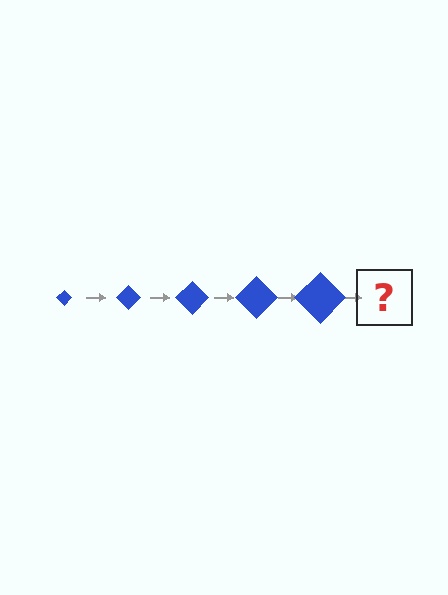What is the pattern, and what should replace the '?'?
The pattern is that the diamond gets progressively larger each step. The '?' should be a blue diamond, larger than the previous one.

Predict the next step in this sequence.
The next step is a blue diamond, larger than the previous one.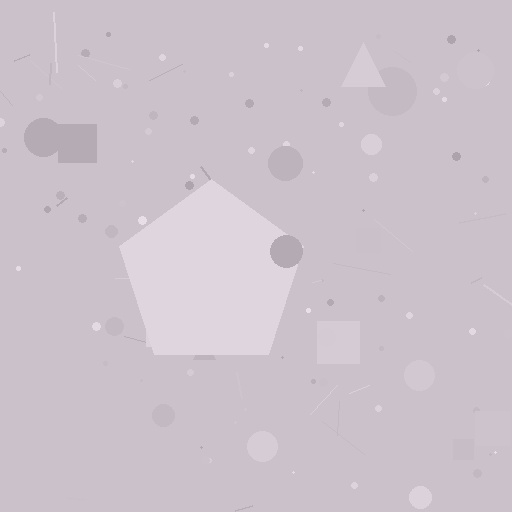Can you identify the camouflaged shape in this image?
The camouflaged shape is a pentagon.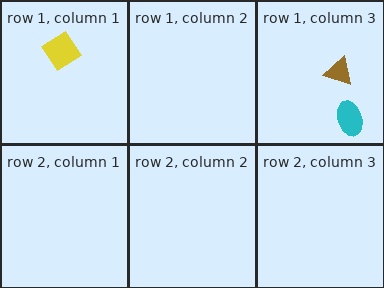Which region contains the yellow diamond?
The row 1, column 1 region.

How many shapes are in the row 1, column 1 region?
1.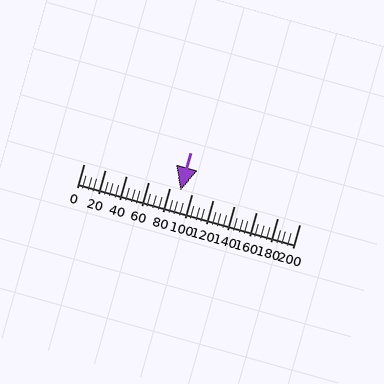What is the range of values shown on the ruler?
The ruler shows values from 0 to 200.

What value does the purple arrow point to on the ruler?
The purple arrow points to approximately 90.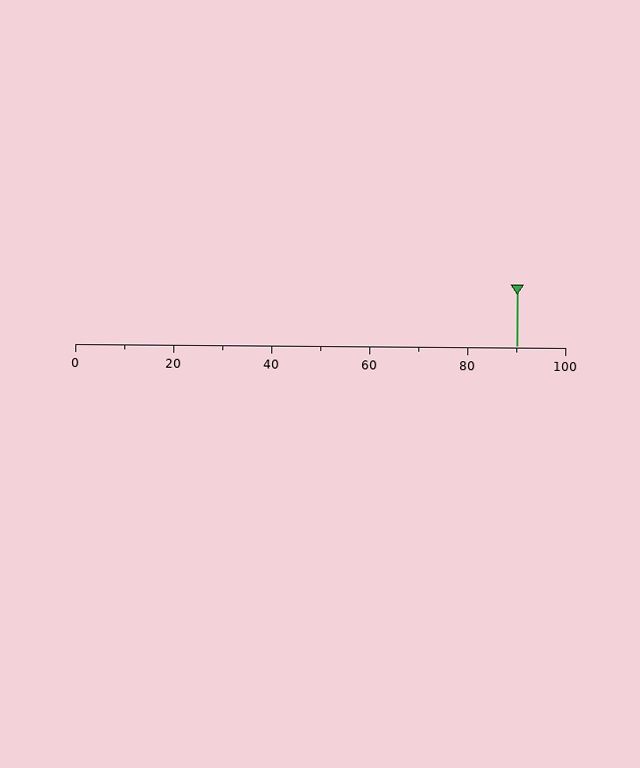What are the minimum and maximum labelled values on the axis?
The axis runs from 0 to 100.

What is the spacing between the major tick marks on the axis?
The major ticks are spaced 20 apart.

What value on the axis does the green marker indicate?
The marker indicates approximately 90.